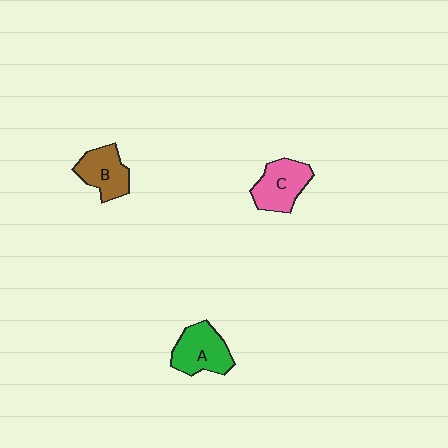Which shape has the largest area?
Shape A (green).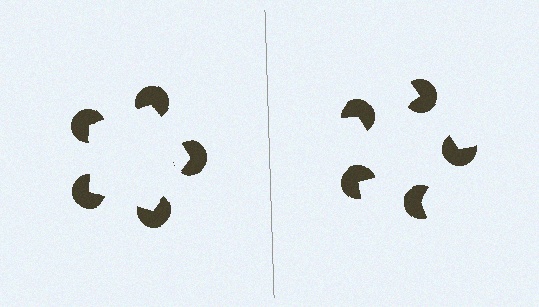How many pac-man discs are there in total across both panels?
10 — 5 on each side.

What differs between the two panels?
The pac-man discs are positioned identically on both sides; only the wedge orientations differ. On the left they align to a pentagon; on the right they are misaligned.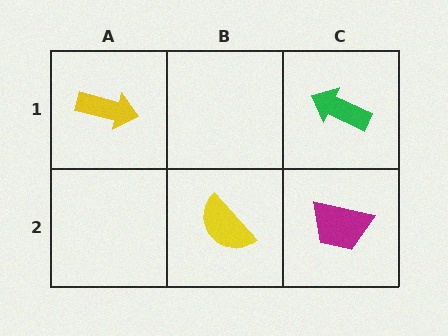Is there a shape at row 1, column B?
No, that cell is empty.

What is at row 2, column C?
A magenta trapezoid.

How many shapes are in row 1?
2 shapes.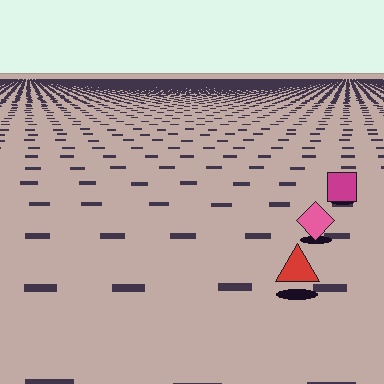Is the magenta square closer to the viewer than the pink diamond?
No. The pink diamond is closer — you can tell from the texture gradient: the ground texture is coarser near it.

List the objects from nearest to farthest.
From nearest to farthest: the red triangle, the pink diamond, the magenta square.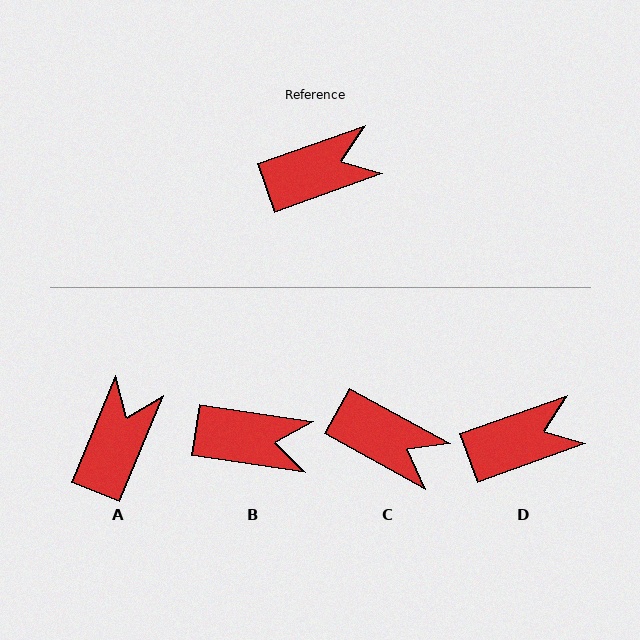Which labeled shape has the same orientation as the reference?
D.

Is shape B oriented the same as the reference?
No, it is off by about 28 degrees.